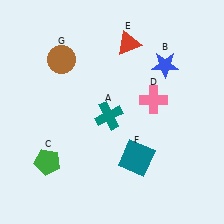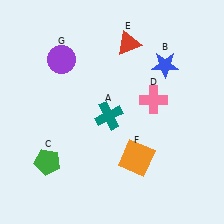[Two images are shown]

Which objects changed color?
F changed from teal to orange. G changed from brown to purple.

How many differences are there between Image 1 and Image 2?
There are 2 differences between the two images.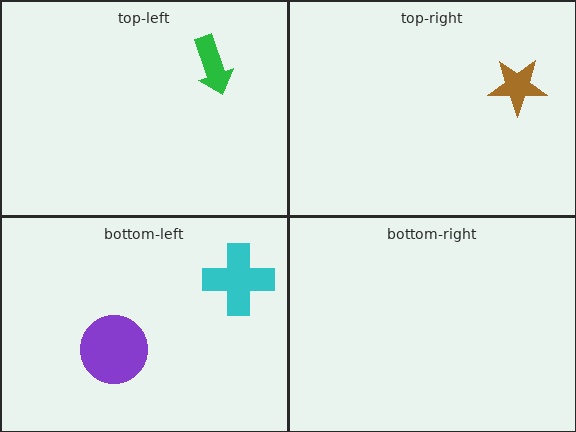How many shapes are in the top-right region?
1.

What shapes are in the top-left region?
The green arrow.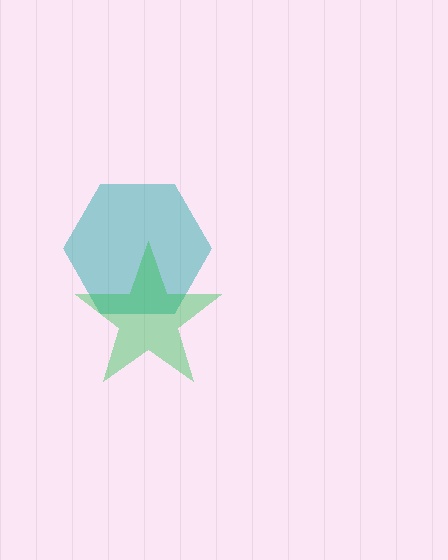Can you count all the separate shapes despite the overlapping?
Yes, there are 2 separate shapes.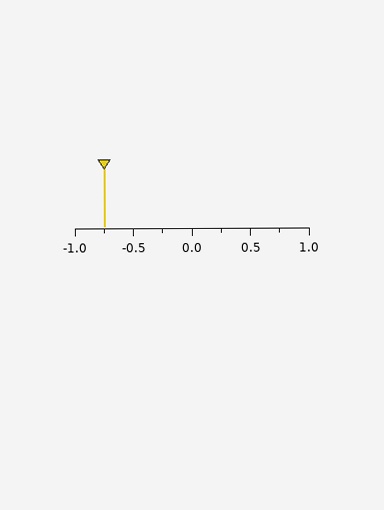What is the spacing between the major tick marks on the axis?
The major ticks are spaced 0.5 apart.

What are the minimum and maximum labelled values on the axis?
The axis runs from -1.0 to 1.0.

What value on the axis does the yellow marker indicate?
The marker indicates approximately -0.75.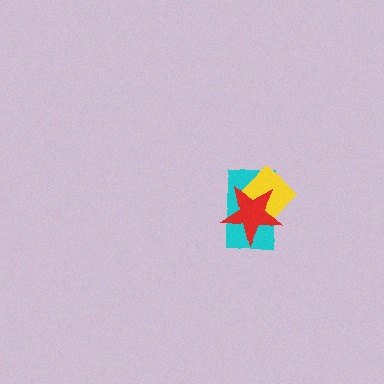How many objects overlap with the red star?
2 objects overlap with the red star.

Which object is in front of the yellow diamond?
The red star is in front of the yellow diamond.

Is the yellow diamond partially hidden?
Yes, it is partially covered by another shape.